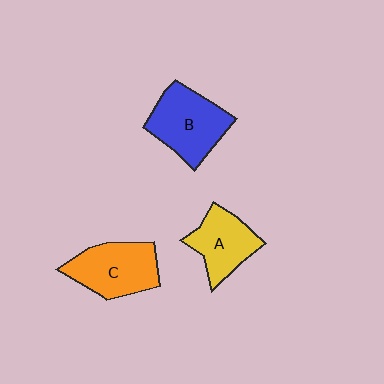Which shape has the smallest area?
Shape A (yellow).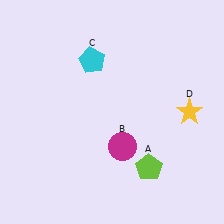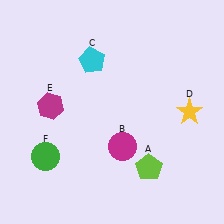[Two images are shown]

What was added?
A magenta hexagon (E), a green circle (F) were added in Image 2.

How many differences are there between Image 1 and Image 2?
There are 2 differences between the two images.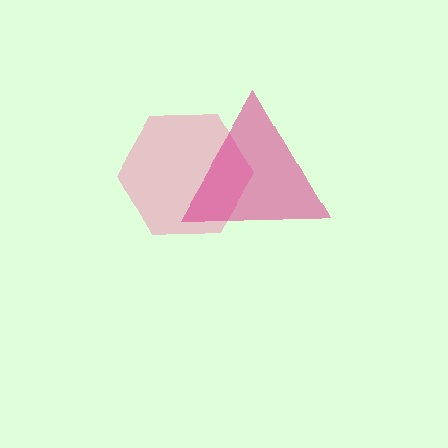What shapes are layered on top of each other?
The layered shapes are: a pink hexagon, a magenta triangle.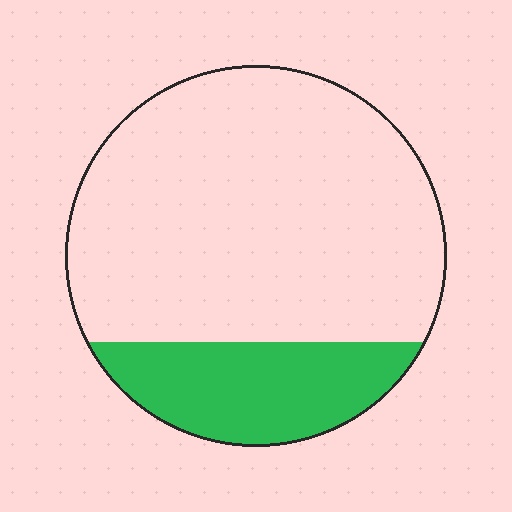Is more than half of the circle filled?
No.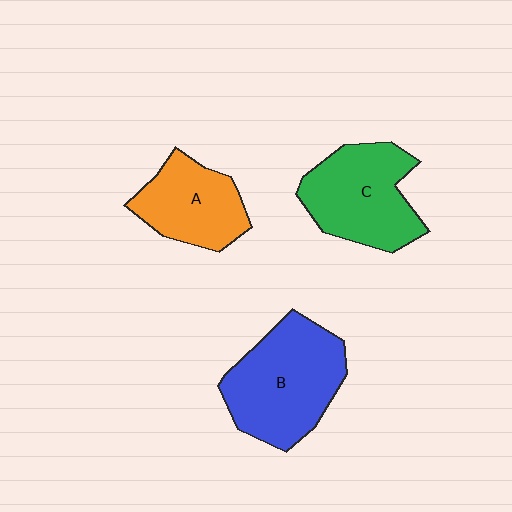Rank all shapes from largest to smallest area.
From largest to smallest: B (blue), C (green), A (orange).